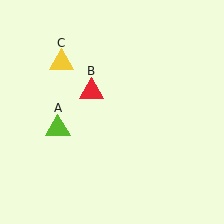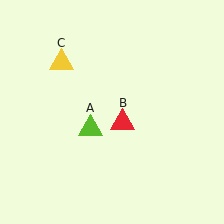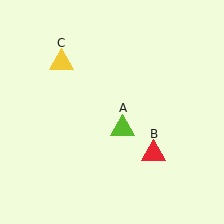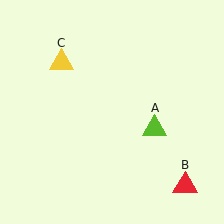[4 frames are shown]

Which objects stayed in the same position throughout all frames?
Yellow triangle (object C) remained stationary.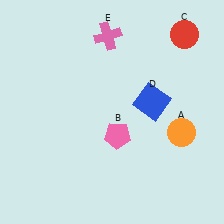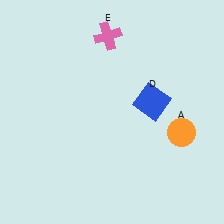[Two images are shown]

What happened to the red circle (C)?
The red circle (C) was removed in Image 2. It was in the top-right area of Image 1.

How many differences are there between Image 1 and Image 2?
There are 2 differences between the two images.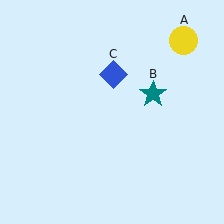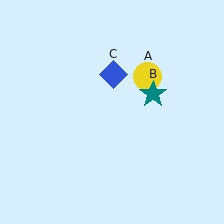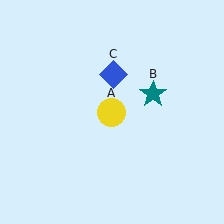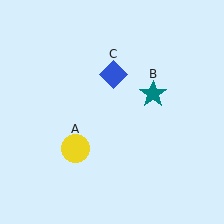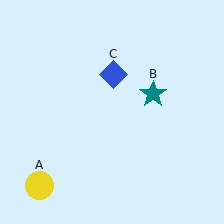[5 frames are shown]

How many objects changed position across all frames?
1 object changed position: yellow circle (object A).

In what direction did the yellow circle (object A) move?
The yellow circle (object A) moved down and to the left.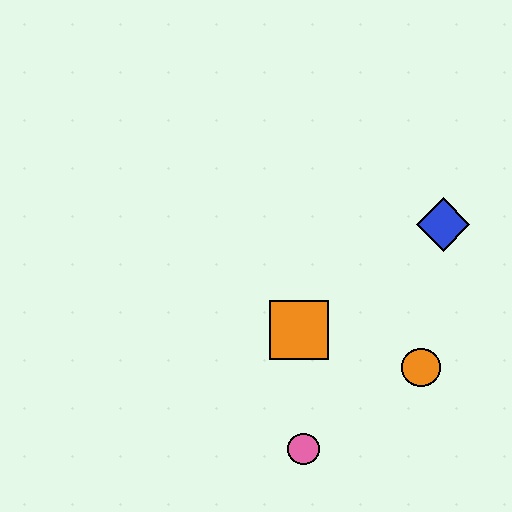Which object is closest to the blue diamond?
The orange circle is closest to the blue diamond.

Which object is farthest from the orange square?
The blue diamond is farthest from the orange square.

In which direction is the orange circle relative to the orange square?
The orange circle is to the right of the orange square.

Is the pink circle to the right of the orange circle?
No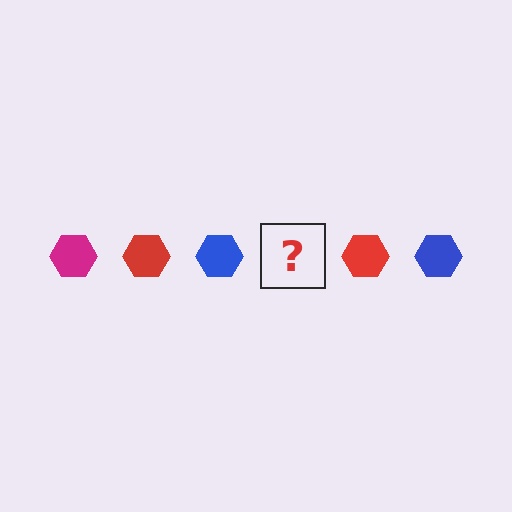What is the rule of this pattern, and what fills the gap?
The rule is that the pattern cycles through magenta, red, blue hexagons. The gap should be filled with a magenta hexagon.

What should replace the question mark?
The question mark should be replaced with a magenta hexagon.